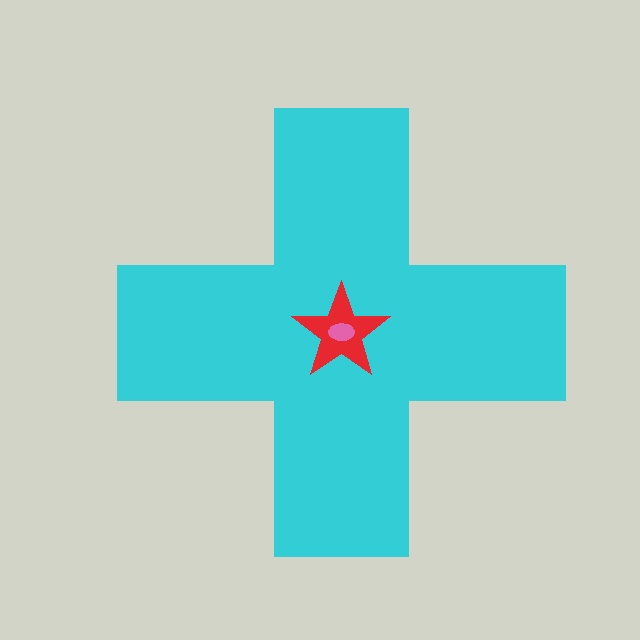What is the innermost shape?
The pink ellipse.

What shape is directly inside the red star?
The pink ellipse.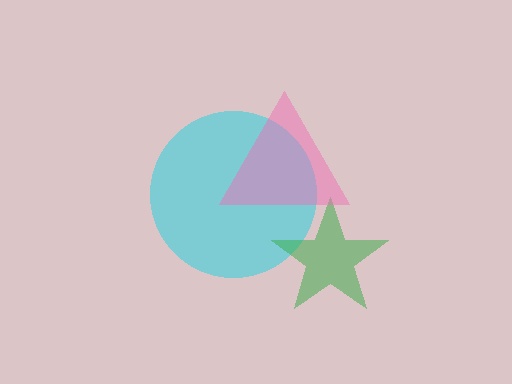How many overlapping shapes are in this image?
There are 3 overlapping shapes in the image.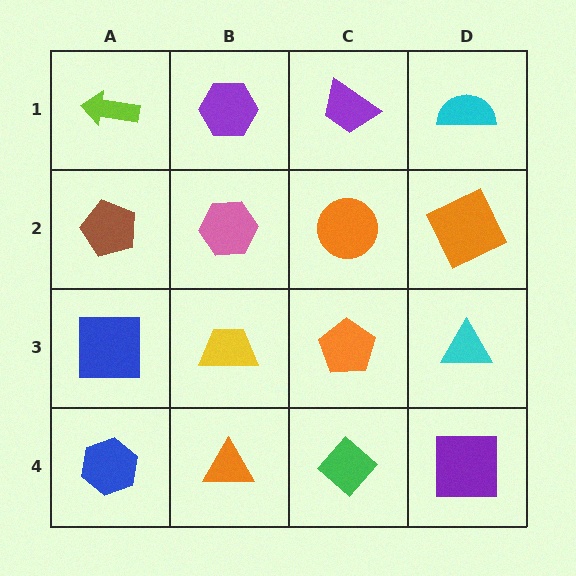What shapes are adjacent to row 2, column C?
A purple trapezoid (row 1, column C), an orange pentagon (row 3, column C), a pink hexagon (row 2, column B), an orange square (row 2, column D).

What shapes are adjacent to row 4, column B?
A yellow trapezoid (row 3, column B), a blue hexagon (row 4, column A), a green diamond (row 4, column C).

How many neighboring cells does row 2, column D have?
3.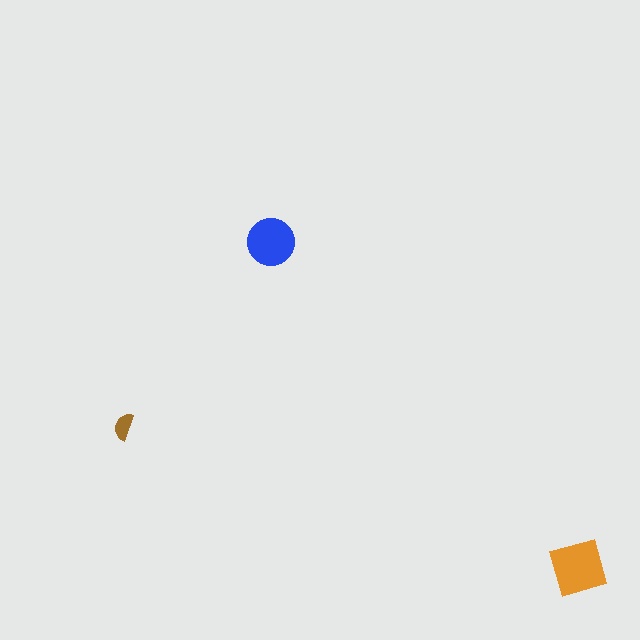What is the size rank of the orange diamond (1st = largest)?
1st.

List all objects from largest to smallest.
The orange diamond, the blue circle, the brown semicircle.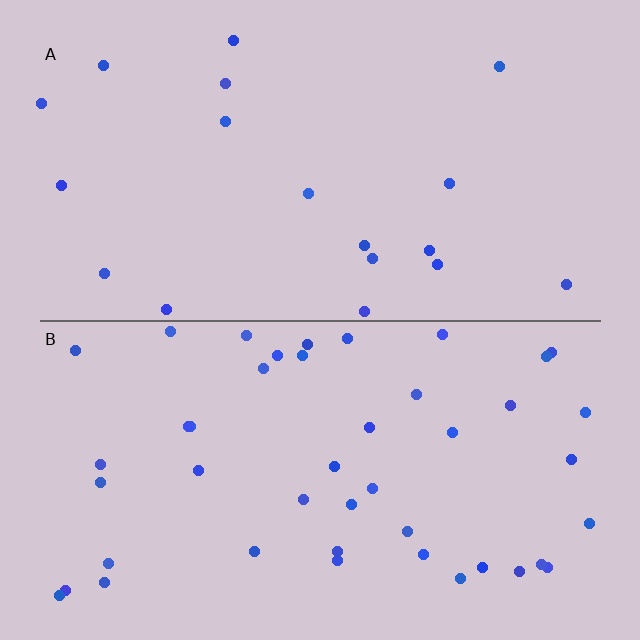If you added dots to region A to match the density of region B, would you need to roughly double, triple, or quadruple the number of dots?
Approximately double.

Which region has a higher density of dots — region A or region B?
B (the bottom).